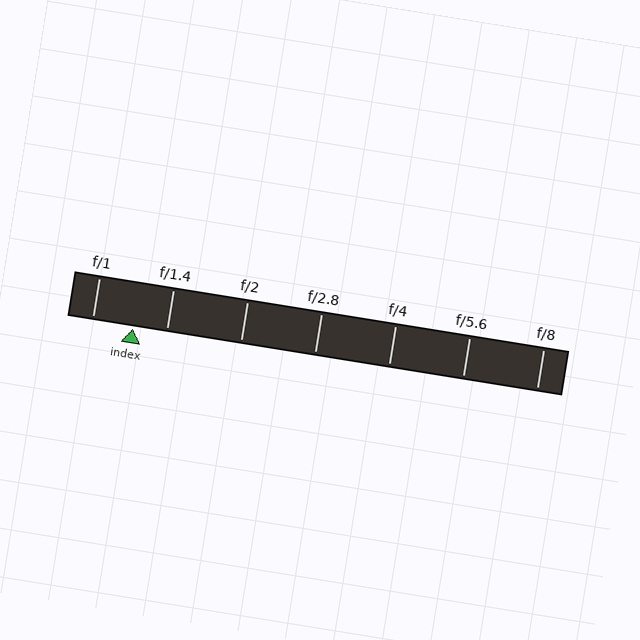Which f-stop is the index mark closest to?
The index mark is closest to f/1.4.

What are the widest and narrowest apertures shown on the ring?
The widest aperture shown is f/1 and the narrowest is f/8.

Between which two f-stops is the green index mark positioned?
The index mark is between f/1 and f/1.4.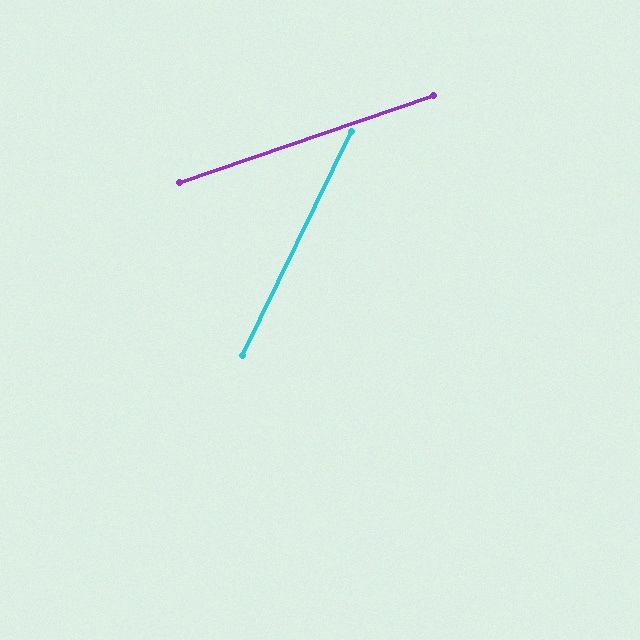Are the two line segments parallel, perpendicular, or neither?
Neither parallel nor perpendicular — they differ by about 45°.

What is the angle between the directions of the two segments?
Approximately 45 degrees.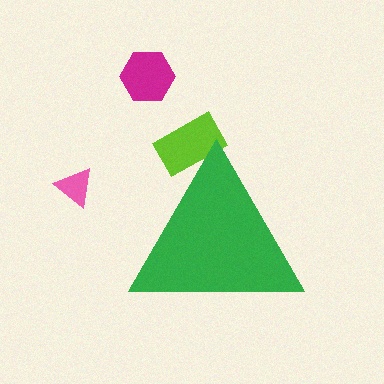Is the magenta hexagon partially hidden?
No, the magenta hexagon is fully visible.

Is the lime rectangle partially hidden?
Yes, the lime rectangle is partially hidden behind the green triangle.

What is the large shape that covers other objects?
A green triangle.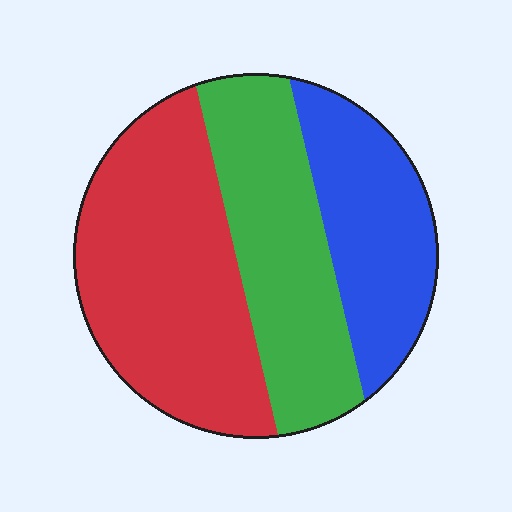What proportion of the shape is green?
Green takes up about one third (1/3) of the shape.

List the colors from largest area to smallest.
From largest to smallest: red, green, blue.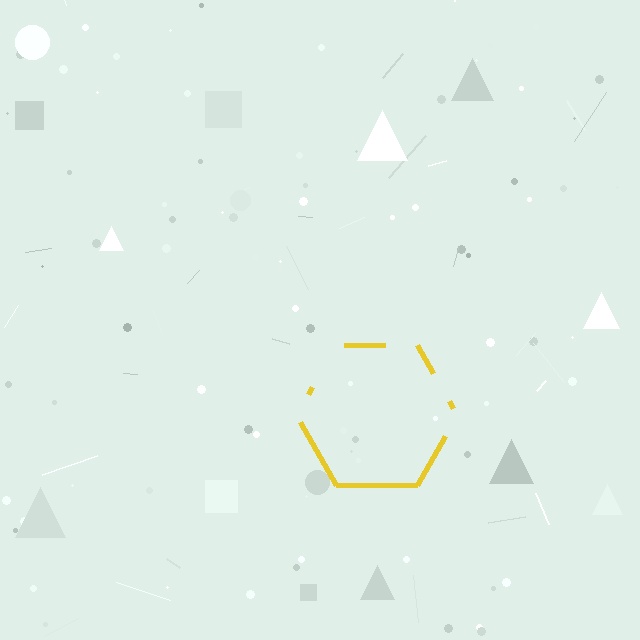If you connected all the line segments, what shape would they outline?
They would outline a hexagon.